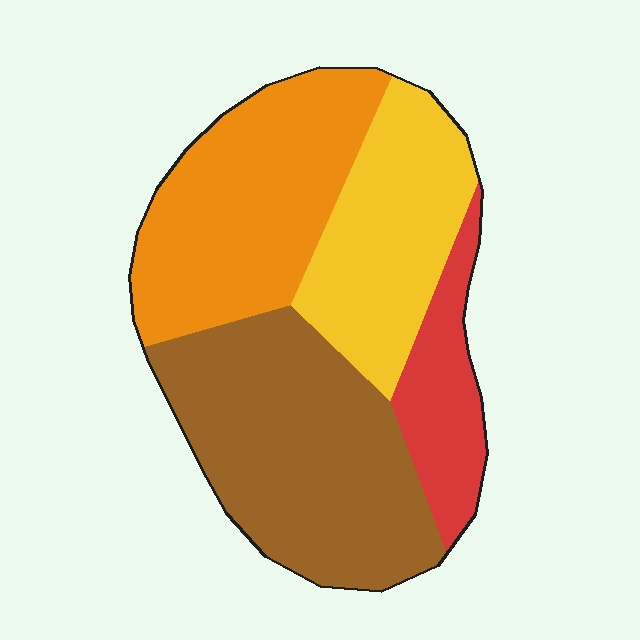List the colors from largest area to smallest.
From largest to smallest: brown, orange, yellow, red.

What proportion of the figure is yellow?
Yellow takes up between a sixth and a third of the figure.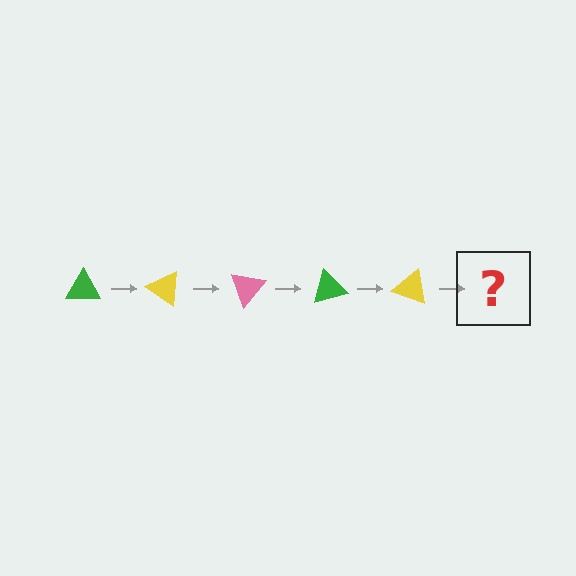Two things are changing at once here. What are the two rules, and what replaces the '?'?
The two rules are that it rotates 35 degrees each step and the color cycles through green, yellow, and pink. The '?' should be a pink triangle, rotated 175 degrees from the start.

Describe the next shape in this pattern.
It should be a pink triangle, rotated 175 degrees from the start.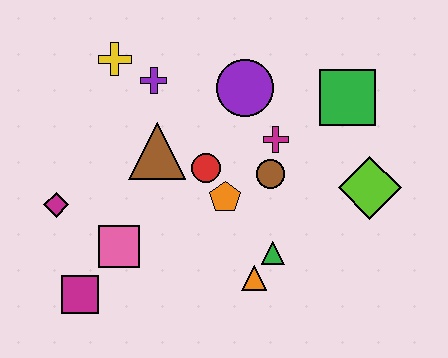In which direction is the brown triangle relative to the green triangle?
The brown triangle is to the left of the green triangle.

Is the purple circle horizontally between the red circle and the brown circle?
Yes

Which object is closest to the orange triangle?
The green triangle is closest to the orange triangle.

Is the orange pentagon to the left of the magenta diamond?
No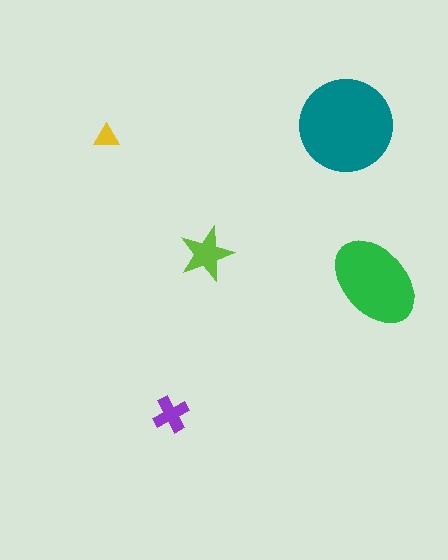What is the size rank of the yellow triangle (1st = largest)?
5th.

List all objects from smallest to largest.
The yellow triangle, the purple cross, the lime star, the green ellipse, the teal circle.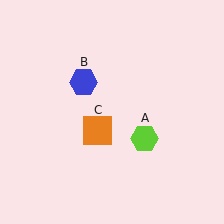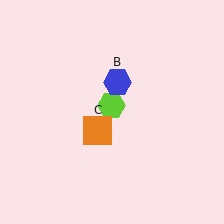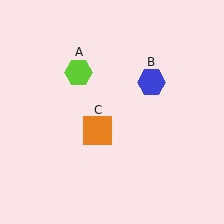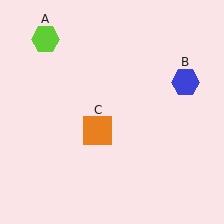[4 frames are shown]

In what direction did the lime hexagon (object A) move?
The lime hexagon (object A) moved up and to the left.